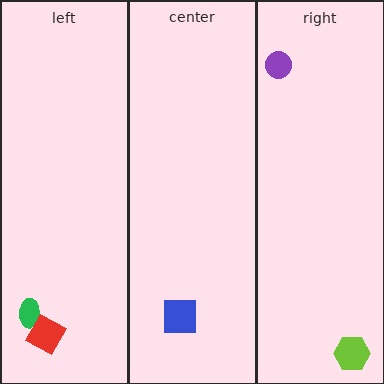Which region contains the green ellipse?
The left region.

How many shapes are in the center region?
1.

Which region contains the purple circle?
The right region.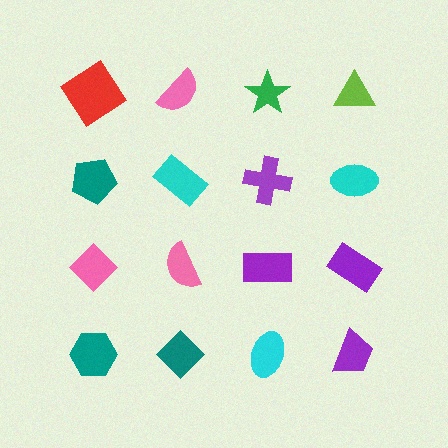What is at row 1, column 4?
A lime triangle.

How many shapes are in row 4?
4 shapes.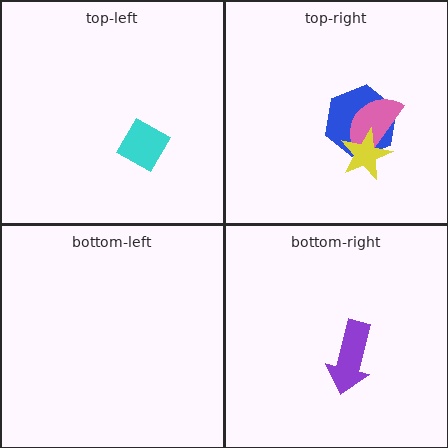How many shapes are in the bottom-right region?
1.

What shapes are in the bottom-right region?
The purple arrow.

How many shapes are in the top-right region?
3.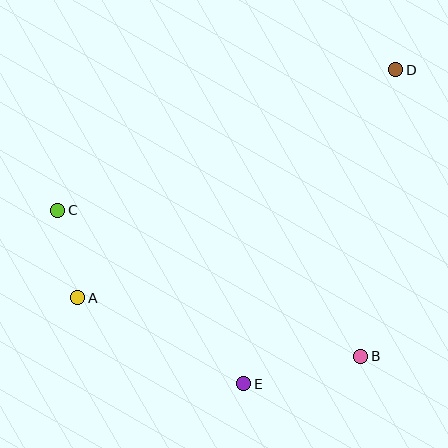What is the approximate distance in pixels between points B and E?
The distance between B and E is approximately 120 pixels.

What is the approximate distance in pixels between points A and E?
The distance between A and E is approximately 187 pixels.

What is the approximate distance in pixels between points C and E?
The distance between C and E is approximately 254 pixels.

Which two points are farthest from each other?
Points A and D are farthest from each other.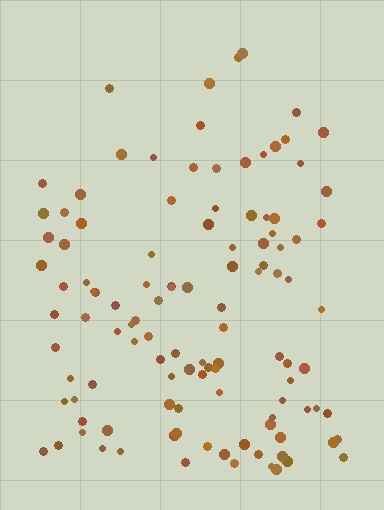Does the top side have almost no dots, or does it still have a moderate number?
Still a moderate number, just noticeably fewer than the bottom.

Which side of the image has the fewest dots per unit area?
The top.